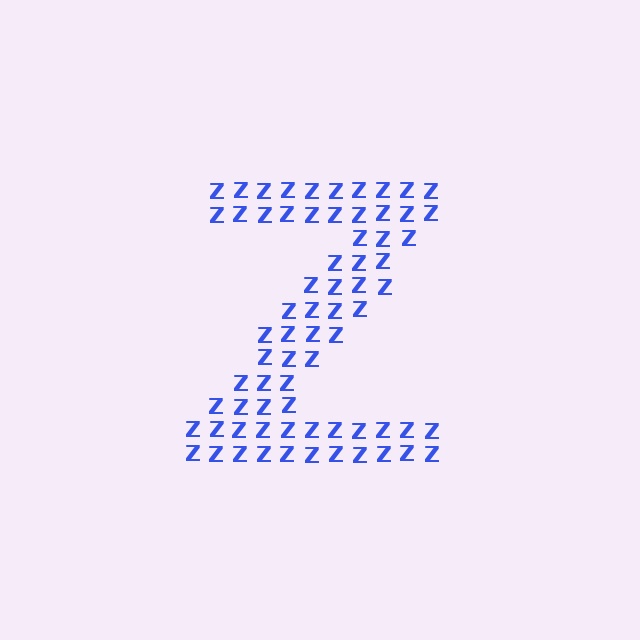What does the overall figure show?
The overall figure shows the letter Z.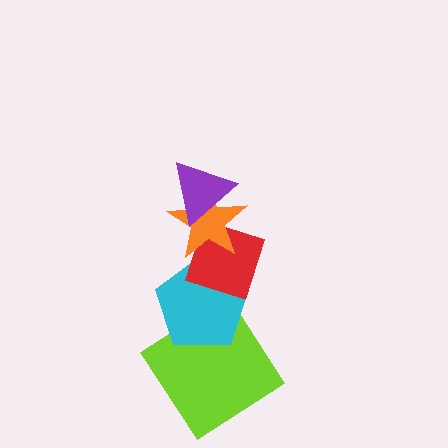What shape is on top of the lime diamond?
The cyan pentagon is on top of the lime diamond.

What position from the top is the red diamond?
The red diamond is 3rd from the top.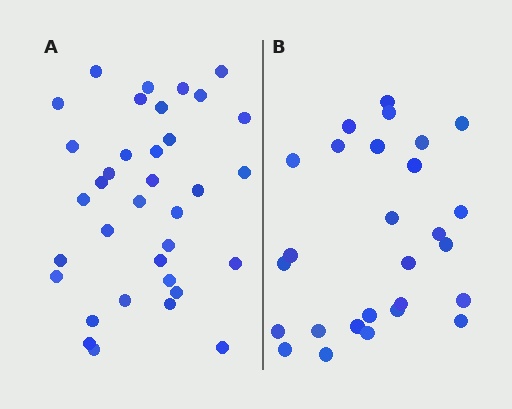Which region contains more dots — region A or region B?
Region A (the left region) has more dots.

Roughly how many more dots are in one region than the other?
Region A has roughly 8 or so more dots than region B.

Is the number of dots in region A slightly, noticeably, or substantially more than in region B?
Region A has noticeably more, but not dramatically so. The ratio is roughly 1.3 to 1.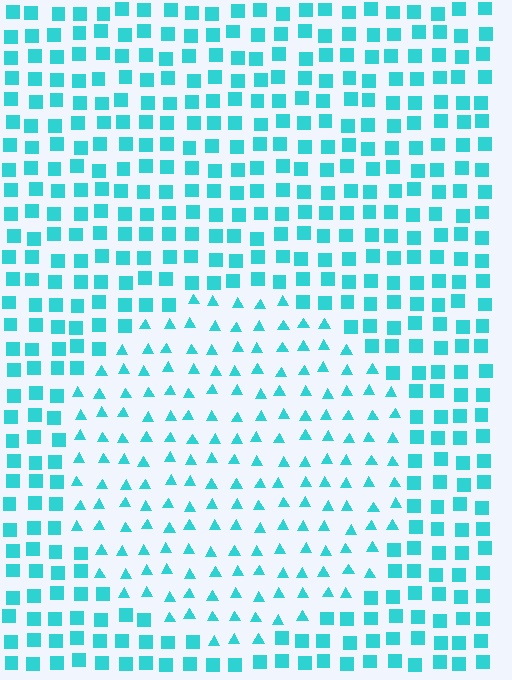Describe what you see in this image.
The image is filled with small cyan elements arranged in a uniform grid. A circle-shaped region contains triangles, while the surrounding area contains squares. The boundary is defined purely by the change in element shape.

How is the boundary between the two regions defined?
The boundary is defined by a change in element shape: triangles inside vs. squares outside. All elements share the same color and spacing.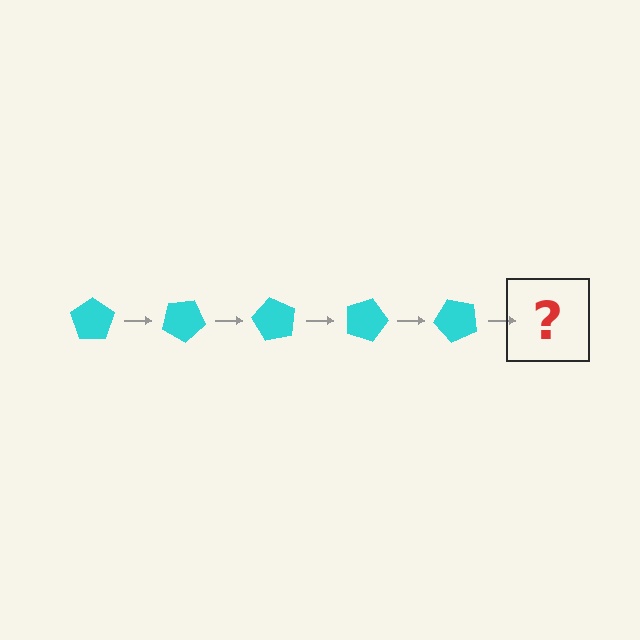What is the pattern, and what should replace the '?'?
The pattern is that the pentagon rotates 30 degrees each step. The '?' should be a cyan pentagon rotated 150 degrees.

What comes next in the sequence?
The next element should be a cyan pentagon rotated 150 degrees.